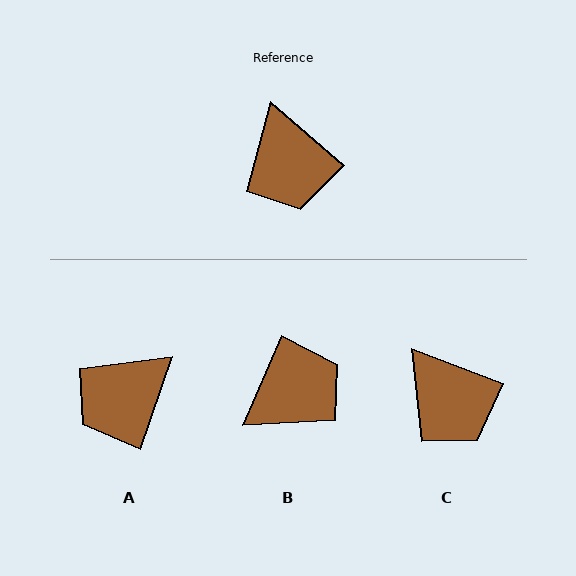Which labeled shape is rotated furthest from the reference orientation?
B, about 107 degrees away.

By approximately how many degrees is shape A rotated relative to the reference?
Approximately 68 degrees clockwise.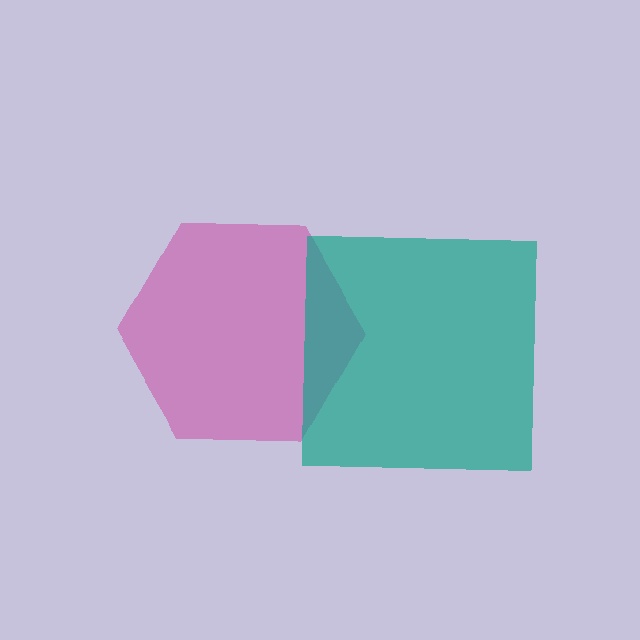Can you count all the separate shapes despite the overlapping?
Yes, there are 2 separate shapes.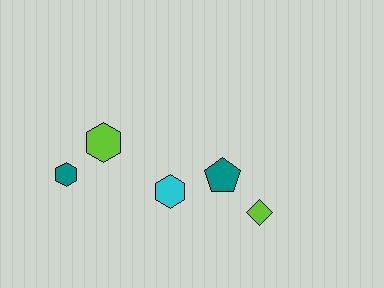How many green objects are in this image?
There are no green objects.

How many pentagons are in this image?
There is 1 pentagon.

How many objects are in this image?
There are 5 objects.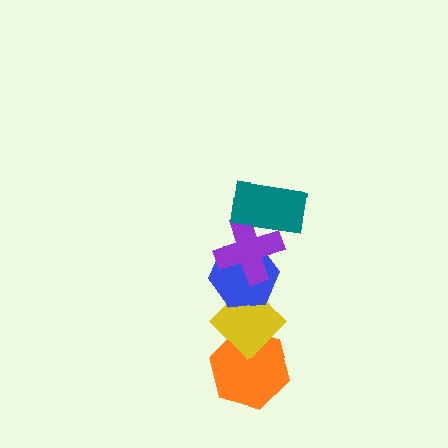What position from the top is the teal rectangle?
The teal rectangle is 1st from the top.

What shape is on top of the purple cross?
The teal rectangle is on top of the purple cross.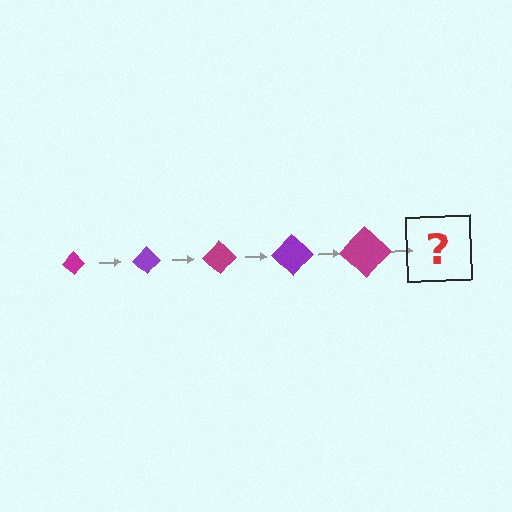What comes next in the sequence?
The next element should be a purple diamond, larger than the previous one.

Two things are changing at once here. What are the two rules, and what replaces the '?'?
The two rules are that the diamond grows larger each step and the color cycles through magenta and purple. The '?' should be a purple diamond, larger than the previous one.